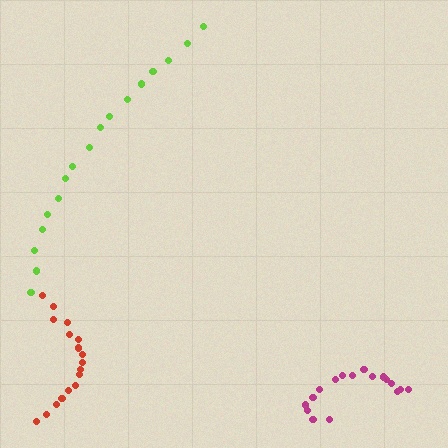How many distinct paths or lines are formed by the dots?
There are 3 distinct paths.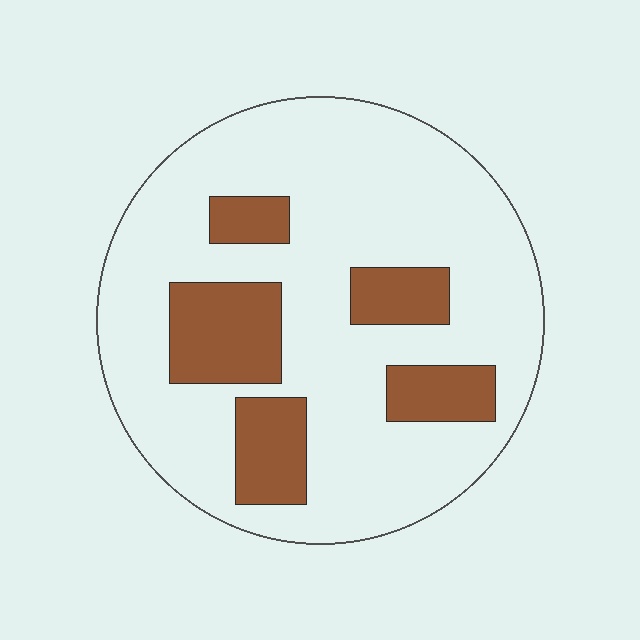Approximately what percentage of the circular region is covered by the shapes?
Approximately 20%.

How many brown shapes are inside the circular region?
5.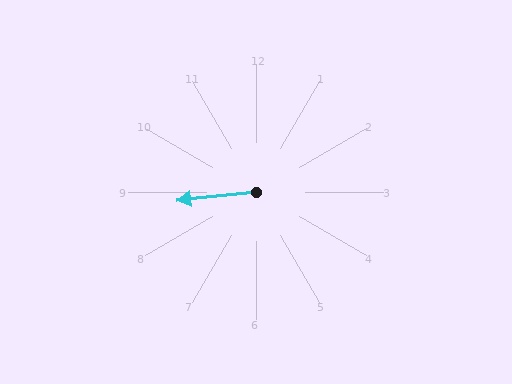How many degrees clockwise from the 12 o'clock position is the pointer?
Approximately 264 degrees.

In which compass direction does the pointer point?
West.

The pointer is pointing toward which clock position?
Roughly 9 o'clock.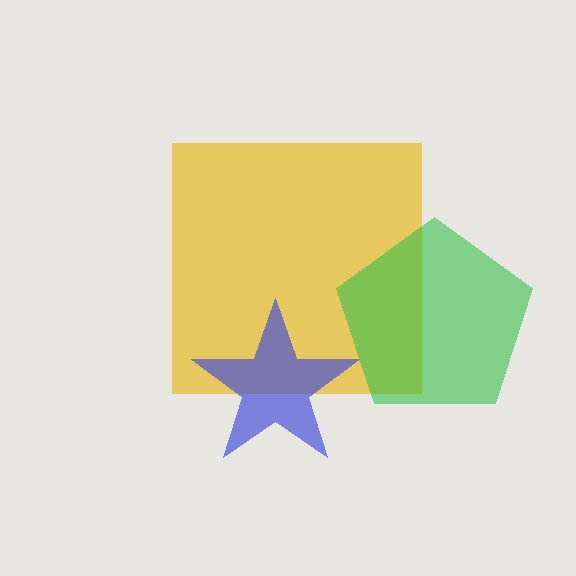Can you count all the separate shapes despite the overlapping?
Yes, there are 3 separate shapes.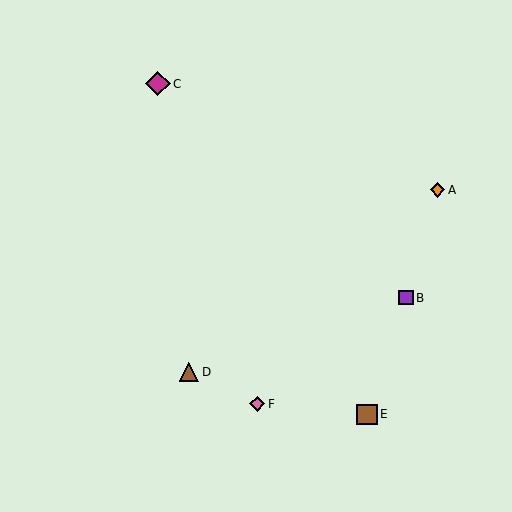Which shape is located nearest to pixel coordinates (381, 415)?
The brown square (labeled E) at (367, 414) is nearest to that location.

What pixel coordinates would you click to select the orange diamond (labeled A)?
Click at (438, 190) to select the orange diamond A.